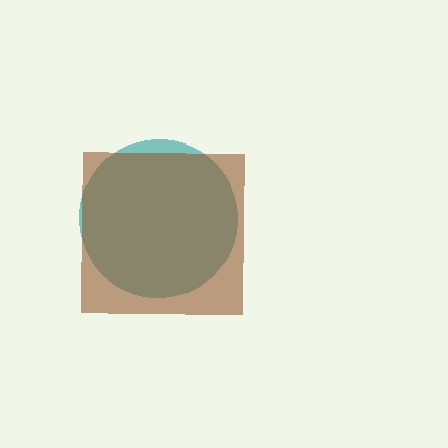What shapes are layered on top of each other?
The layered shapes are: a teal circle, a brown square.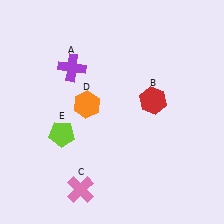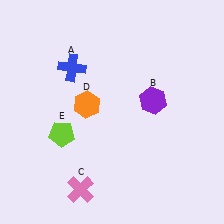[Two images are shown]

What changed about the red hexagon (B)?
In Image 1, B is red. In Image 2, it changed to purple.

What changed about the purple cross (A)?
In Image 1, A is purple. In Image 2, it changed to blue.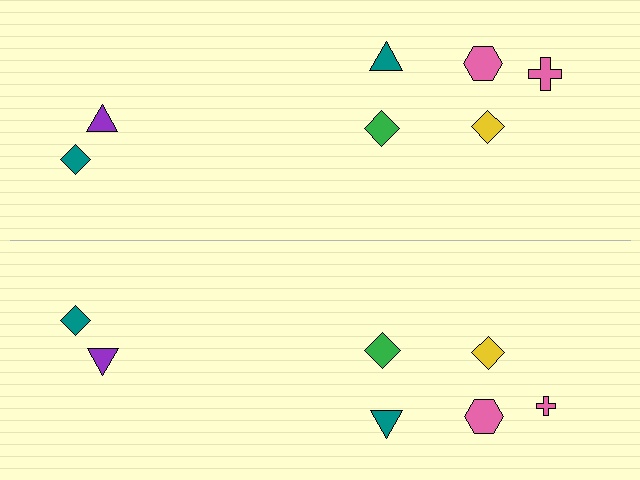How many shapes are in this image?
There are 14 shapes in this image.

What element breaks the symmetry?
The pink cross on the bottom side has a different size than its mirror counterpart.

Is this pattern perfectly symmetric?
No, the pattern is not perfectly symmetric. The pink cross on the bottom side has a different size than its mirror counterpart.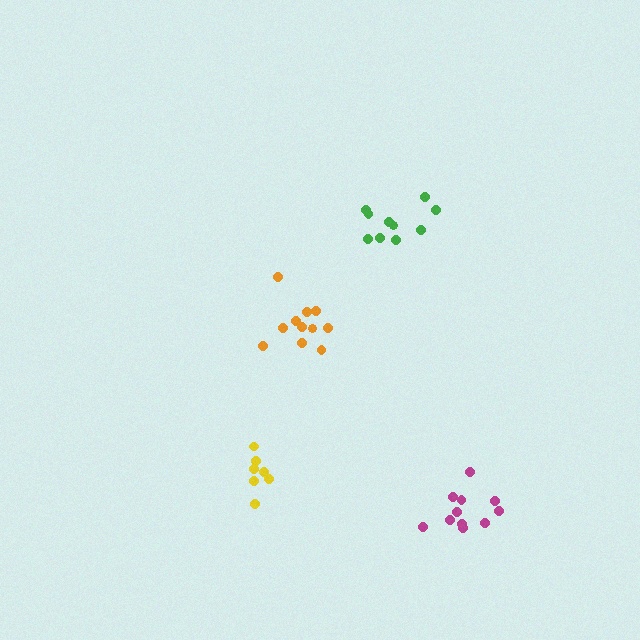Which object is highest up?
The green cluster is topmost.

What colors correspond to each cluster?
The clusters are colored: green, magenta, orange, yellow.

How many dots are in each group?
Group 1: 10 dots, Group 2: 11 dots, Group 3: 11 dots, Group 4: 7 dots (39 total).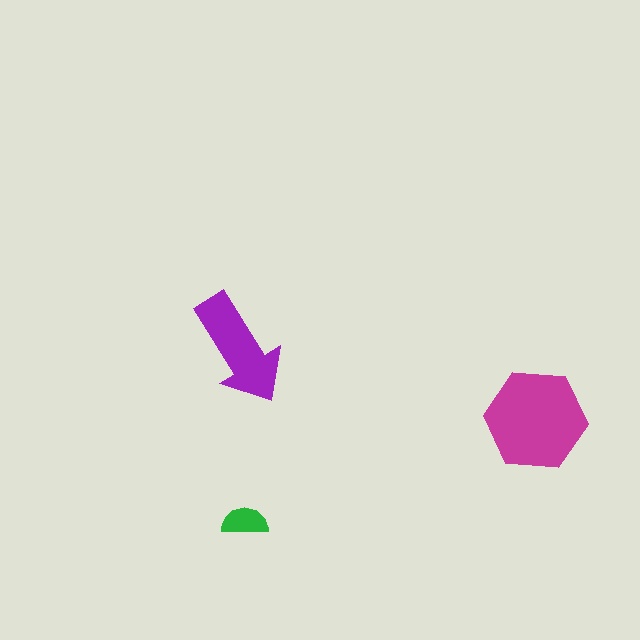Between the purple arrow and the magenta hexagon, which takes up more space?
The magenta hexagon.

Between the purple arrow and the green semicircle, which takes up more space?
The purple arrow.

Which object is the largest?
The magenta hexagon.